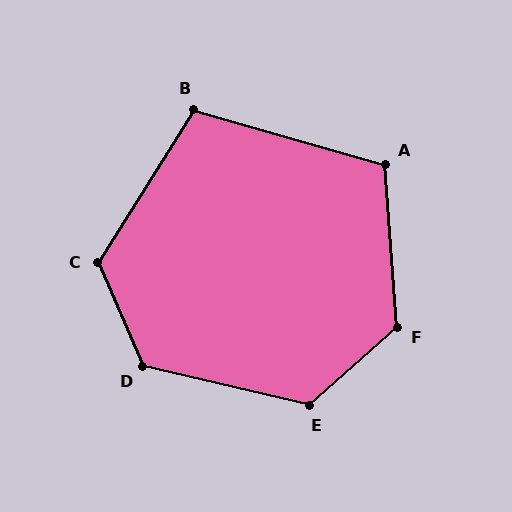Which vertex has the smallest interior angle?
B, at approximately 107 degrees.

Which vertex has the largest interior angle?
F, at approximately 127 degrees.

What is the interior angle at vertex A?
Approximately 110 degrees (obtuse).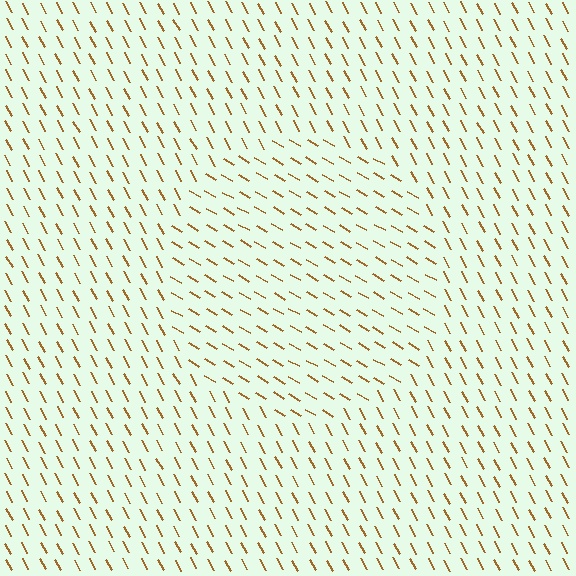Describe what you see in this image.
The image is filled with small brown line segments. A circle region in the image has lines oriented differently from the surrounding lines, creating a visible texture boundary.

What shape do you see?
I see a circle.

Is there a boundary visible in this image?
Yes, there is a texture boundary formed by a change in line orientation.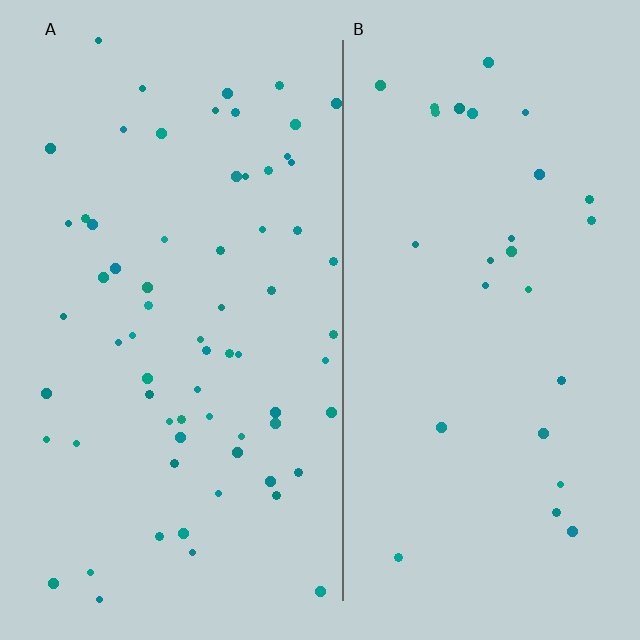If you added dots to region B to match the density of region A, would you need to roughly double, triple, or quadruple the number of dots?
Approximately double.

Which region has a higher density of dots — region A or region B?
A (the left).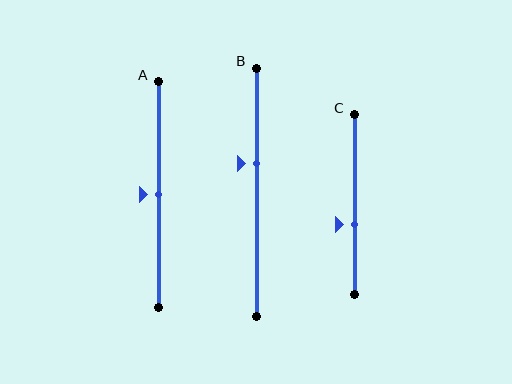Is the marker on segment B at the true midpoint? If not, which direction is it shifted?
No, the marker on segment B is shifted upward by about 11% of the segment length.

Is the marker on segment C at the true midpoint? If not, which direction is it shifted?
No, the marker on segment C is shifted downward by about 11% of the segment length.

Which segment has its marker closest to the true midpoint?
Segment A has its marker closest to the true midpoint.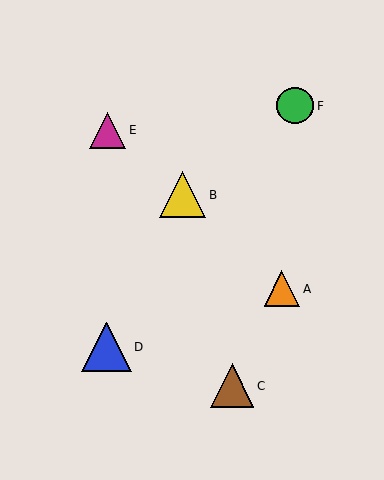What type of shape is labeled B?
Shape B is a yellow triangle.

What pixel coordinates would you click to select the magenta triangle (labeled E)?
Click at (108, 130) to select the magenta triangle E.